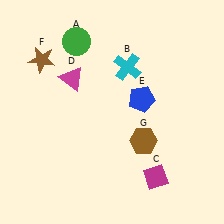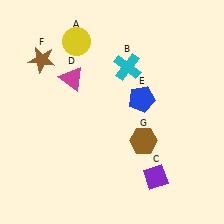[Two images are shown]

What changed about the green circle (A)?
In Image 1, A is green. In Image 2, it changed to yellow.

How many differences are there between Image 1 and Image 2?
There are 2 differences between the two images.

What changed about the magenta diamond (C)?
In Image 1, C is magenta. In Image 2, it changed to purple.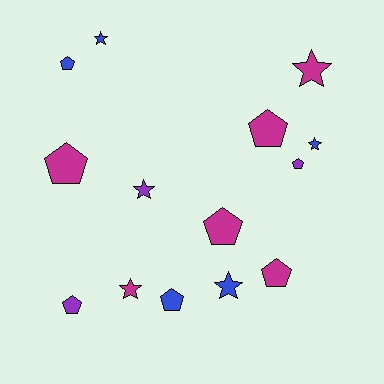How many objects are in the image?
There are 14 objects.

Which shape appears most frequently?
Pentagon, with 8 objects.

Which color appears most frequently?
Magenta, with 6 objects.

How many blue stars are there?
There are 3 blue stars.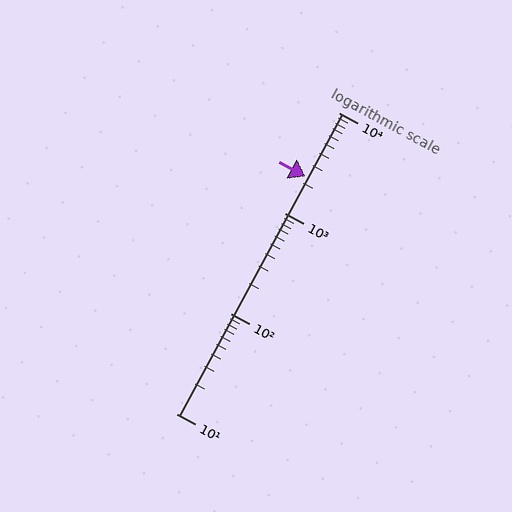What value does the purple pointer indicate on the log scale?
The pointer indicates approximately 2300.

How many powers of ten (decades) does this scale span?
The scale spans 3 decades, from 10 to 10000.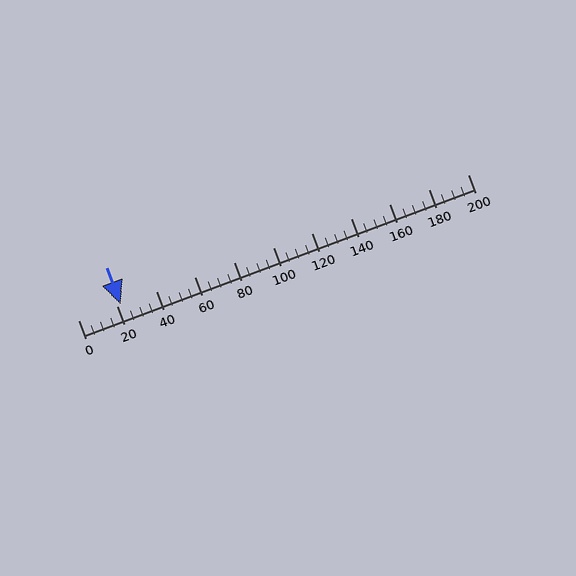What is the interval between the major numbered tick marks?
The major tick marks are spaced 20 units apart.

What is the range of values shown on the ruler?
The ruler shows values from 0 to 200.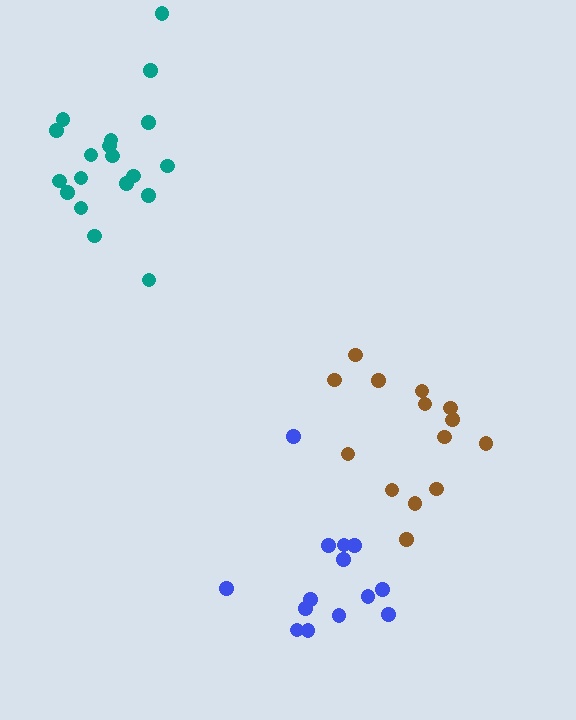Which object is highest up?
The teal cluster is topmost.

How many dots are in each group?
Group 1: 15 dots, Group 2: 19 dots, Group 3: 14 dots (48 total).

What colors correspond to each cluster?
The clusters are colored: brown, teal, blue.